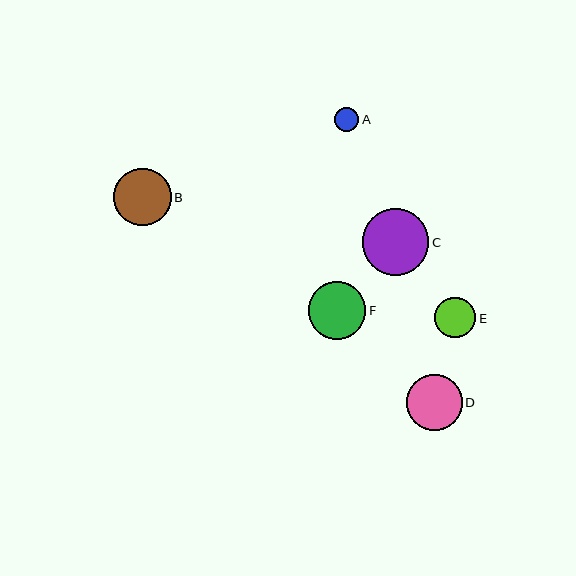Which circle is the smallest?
Circle A is the smallest with a size of approximately 25 pixels.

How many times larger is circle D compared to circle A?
Circle D is approximately 2.3 times the size of circle A.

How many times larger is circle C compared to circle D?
Circle C is approximately 1.2 times the size of circle D.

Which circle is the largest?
Circle C is the largest with a size of approximately 66 pixels.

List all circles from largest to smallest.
From largest to smallest: C, B, F, D, E, A.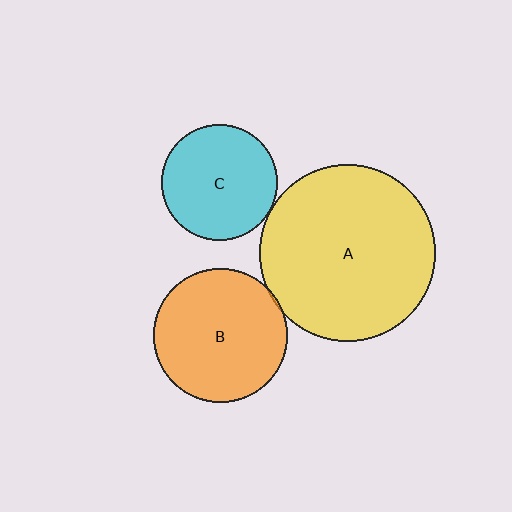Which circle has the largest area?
Circle A (yellow).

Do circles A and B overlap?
Yes.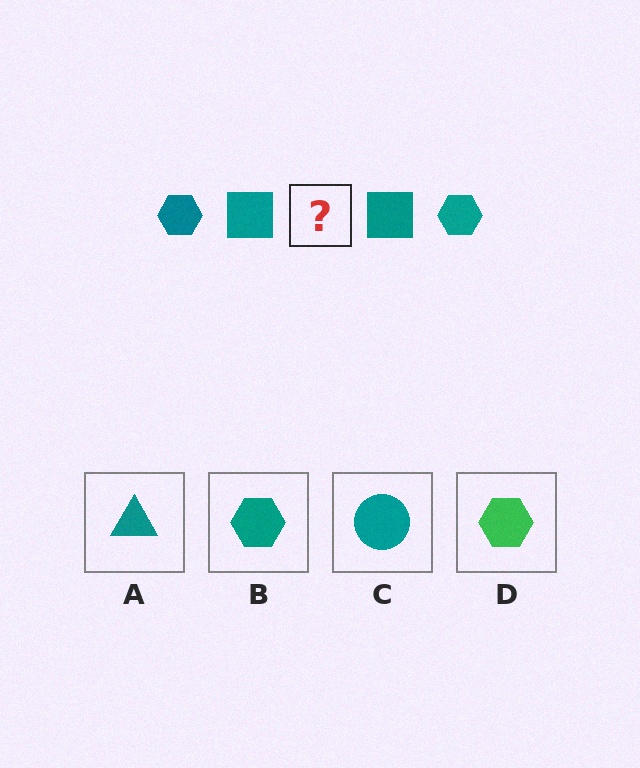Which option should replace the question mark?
Option B.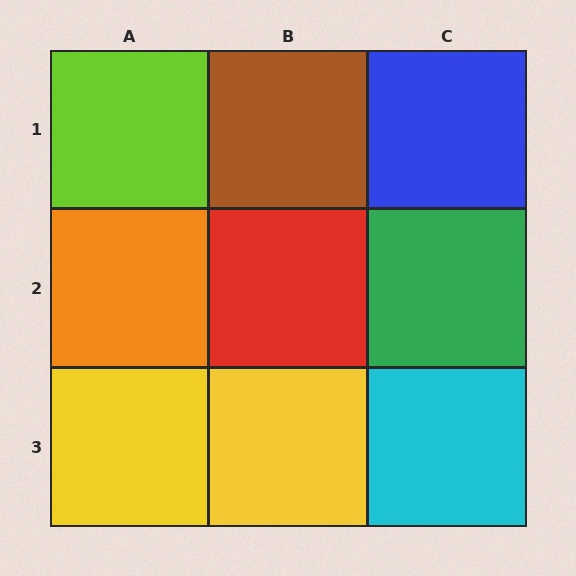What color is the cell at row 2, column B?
Red.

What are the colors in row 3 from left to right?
Yellow, yellow, cyan.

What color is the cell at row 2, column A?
Orange.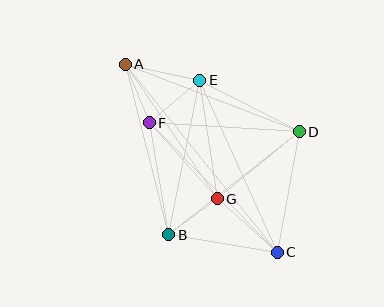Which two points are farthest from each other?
Points A and C are farthest from each other.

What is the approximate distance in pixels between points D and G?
The distance between D and G is approximately 106 pixels.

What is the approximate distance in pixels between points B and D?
The distance between B and D is approximately 166 pixels.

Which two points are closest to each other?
Points B and G are closest to each other.